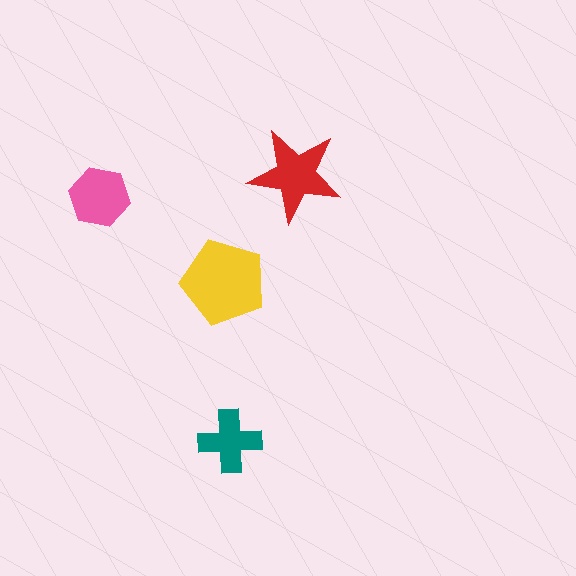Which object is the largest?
The yellow pentagon.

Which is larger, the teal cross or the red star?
The red star.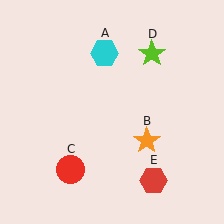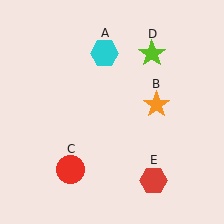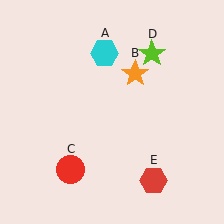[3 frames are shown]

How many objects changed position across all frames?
1 object changed position: orange star (object B).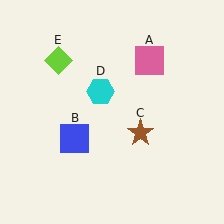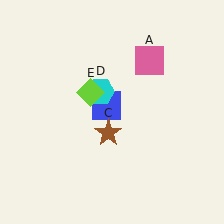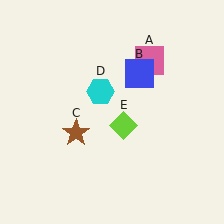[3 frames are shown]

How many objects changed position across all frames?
3 objects changed position: blue square (object B), brown star (object C), lime diamond (object E).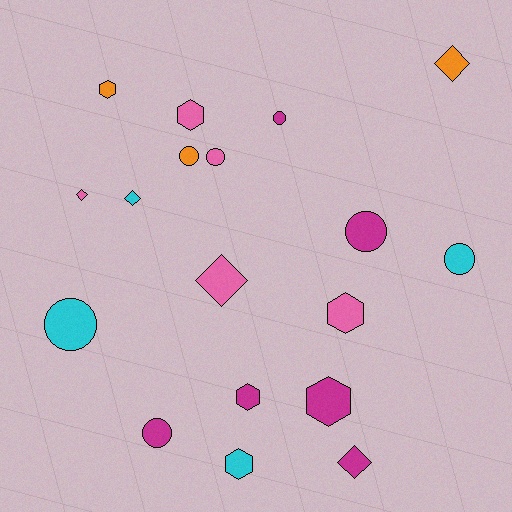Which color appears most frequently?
Magenta, with 6 objects.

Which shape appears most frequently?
Circle, with 7 objects.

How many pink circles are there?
There is 1 pink circle.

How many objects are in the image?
There are 18 objects.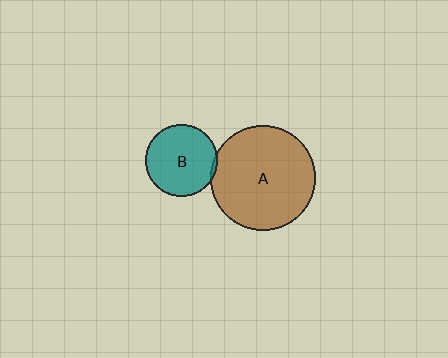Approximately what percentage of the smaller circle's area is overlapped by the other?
Approximately 5%.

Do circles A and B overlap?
Yes.